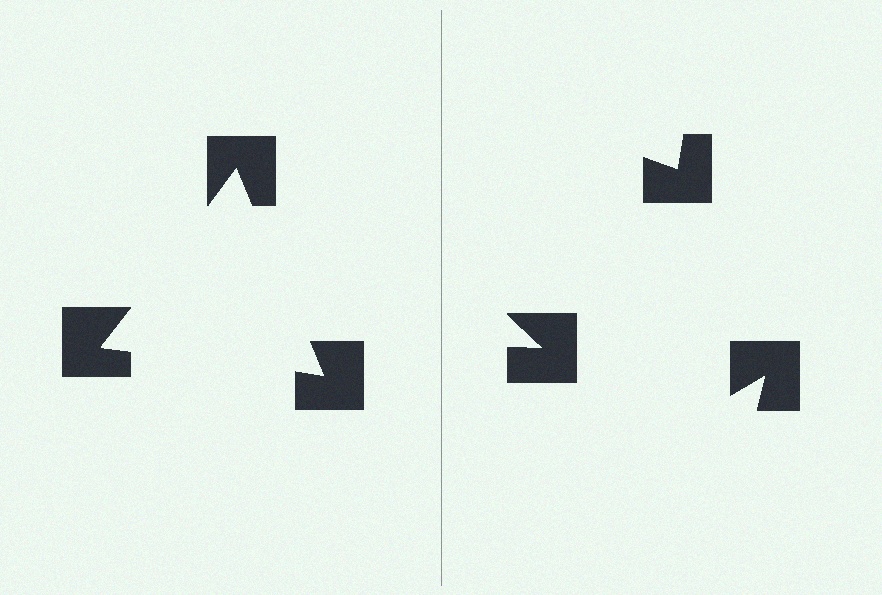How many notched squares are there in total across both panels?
6 — 3 on each side.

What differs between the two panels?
The notched squares are positioned identically on both sides; only the wedge orientations differ. On the left they align to a triangle; on the right they are misaligned.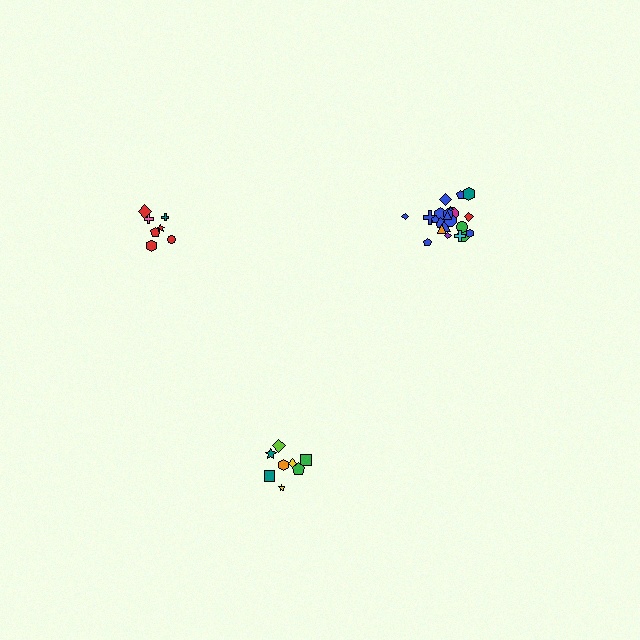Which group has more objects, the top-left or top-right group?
The top-right group.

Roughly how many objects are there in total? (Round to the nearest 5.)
Roughly 35 objects in total.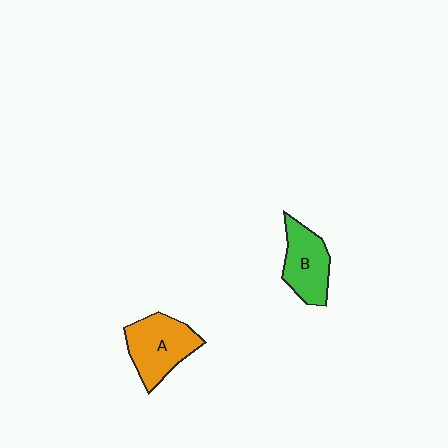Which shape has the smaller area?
Shape B (green).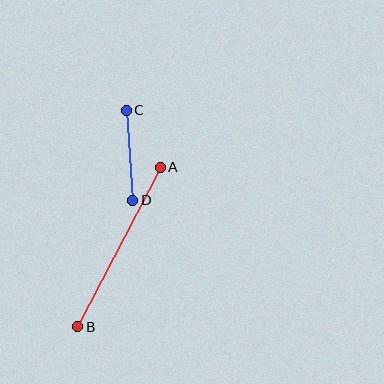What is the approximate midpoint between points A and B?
The midpoint is at approximately (119, 247) pixels.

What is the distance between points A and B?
The distance is approximately 180 pixels.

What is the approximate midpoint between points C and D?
The midpoint is at approximately (129, 155) pixels.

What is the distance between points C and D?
The distance is approximately 91 pixels.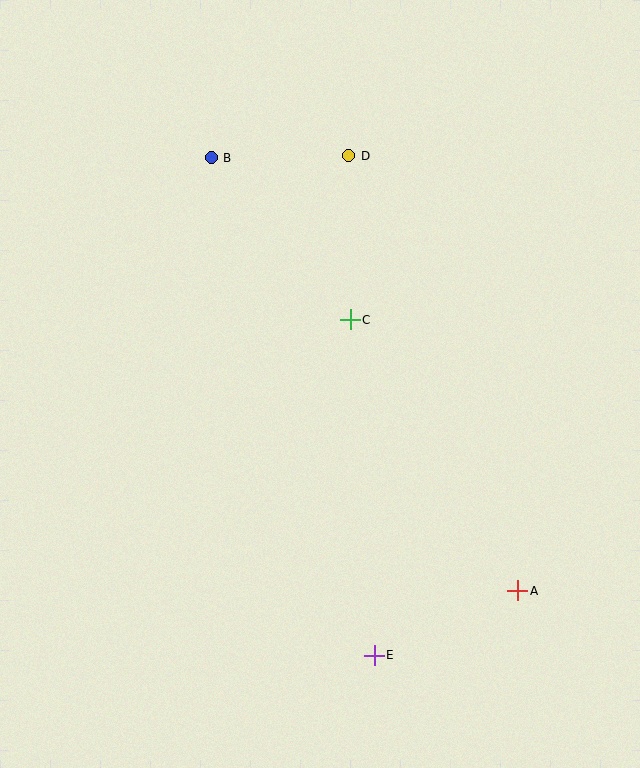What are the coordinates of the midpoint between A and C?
The midpoint between A and C is at (434, 455).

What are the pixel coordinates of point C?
Point C is at (351, 320).